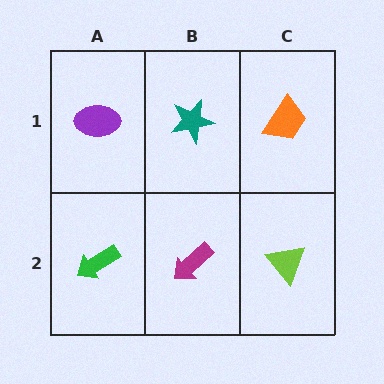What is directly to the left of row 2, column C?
A magenta arrow.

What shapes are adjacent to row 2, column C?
An orange trapezoid (row 1, column C), a magenta arrow (row 2, column B).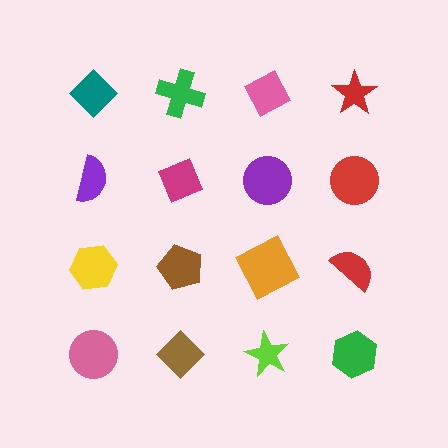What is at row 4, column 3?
A lime star.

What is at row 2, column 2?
A magenta diamond.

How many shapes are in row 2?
4 shapes.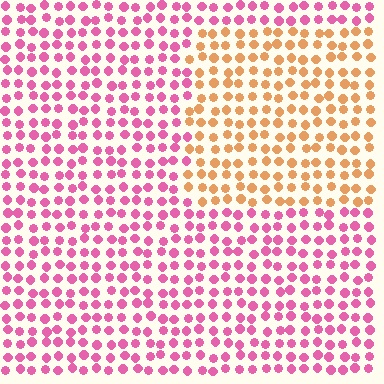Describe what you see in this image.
The image is filled with small pink elements in a uniform arrangement. A rectangle-shaped region is visible where the elements are tinted to a slightly different hue, forming a subtle color boundary.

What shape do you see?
I see a rectangle.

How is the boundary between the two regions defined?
The boundary is defined purely by a slight shift in hue (about 61 degrees). Spacing, size, and orientation are identical on both sides.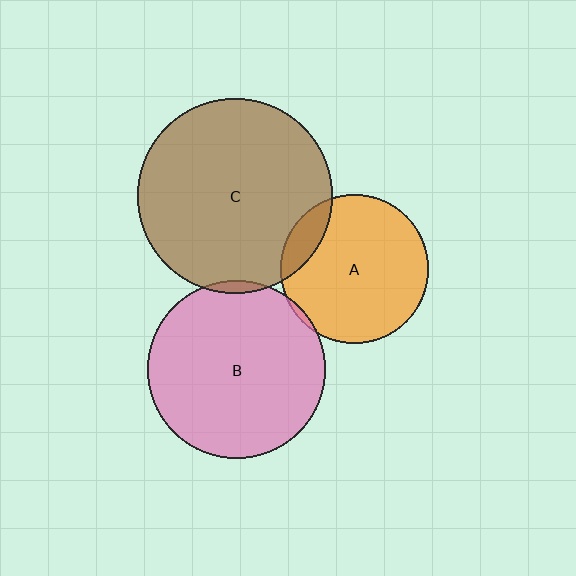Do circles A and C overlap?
Yes.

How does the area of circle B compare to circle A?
Approximately 1.4 times.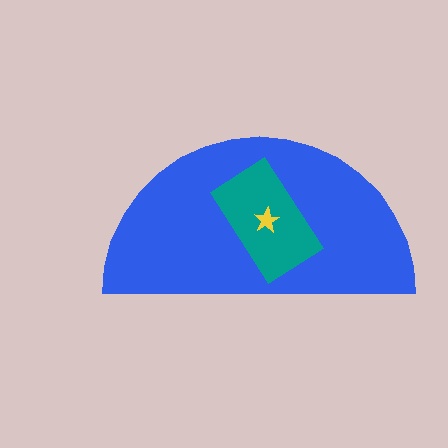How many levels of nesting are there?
3.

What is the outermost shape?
The blue semicircle.